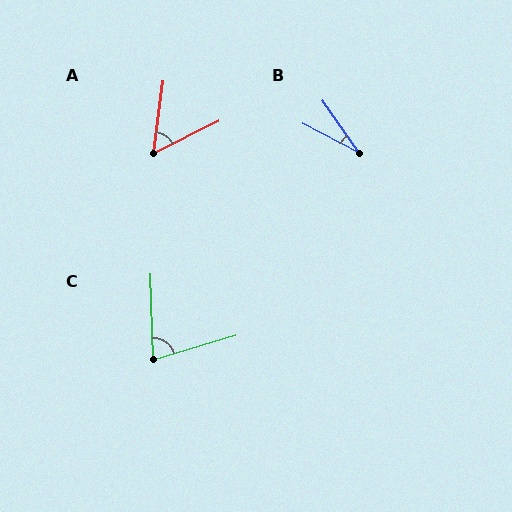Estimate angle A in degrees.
Approximately 56 degrees.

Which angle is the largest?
C, at approximately 75 degrees.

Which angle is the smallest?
B, at approximately 28 degrees.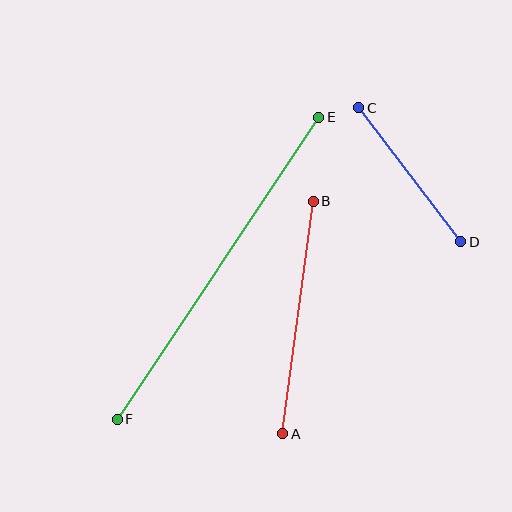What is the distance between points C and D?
The distance is approximately 168 pixels.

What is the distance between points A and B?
The distance is approximately 234 pixels.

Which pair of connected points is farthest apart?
Points E and F are farthest apart.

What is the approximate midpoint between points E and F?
The midpoint is at approximately (218, 268) pixels.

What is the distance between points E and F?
The distance is approximately 363 pixels.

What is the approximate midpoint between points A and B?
The midpoint is at approximately (298, 318) pixels.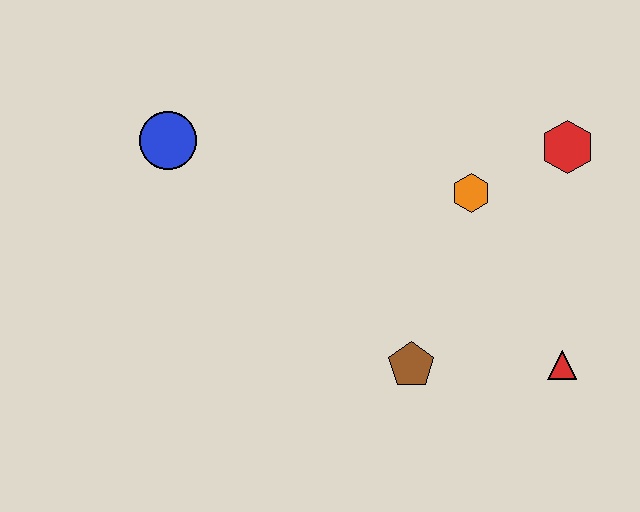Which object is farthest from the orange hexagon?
The blue circle is farthest from the orange hexagon.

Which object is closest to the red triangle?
The brown pentagon is closest to the red triangle.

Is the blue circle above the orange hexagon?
Yes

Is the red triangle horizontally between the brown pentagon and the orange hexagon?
No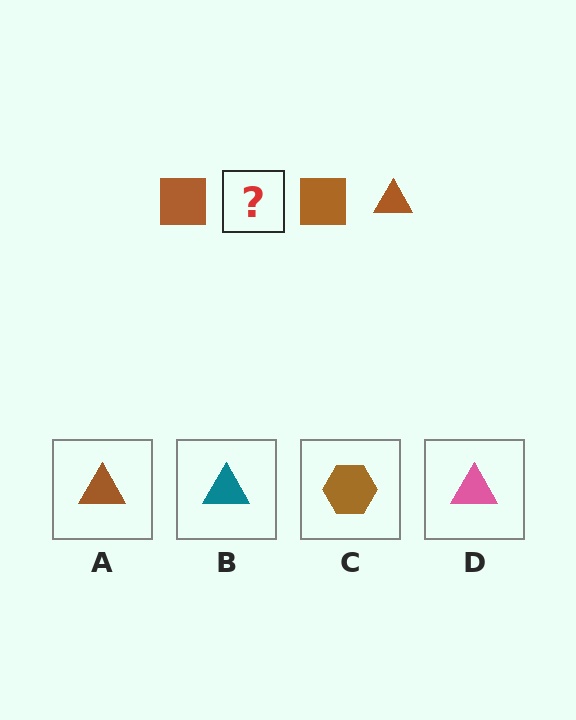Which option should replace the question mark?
Option A.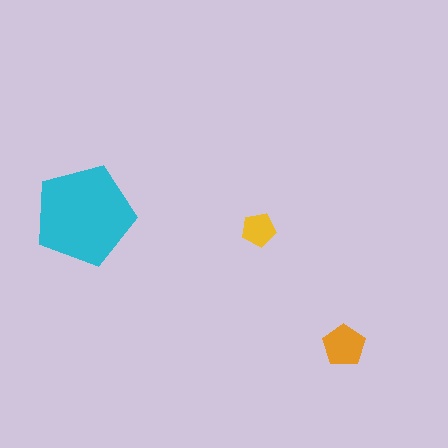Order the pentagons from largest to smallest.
the cyan one, the orange one, the yellow one.